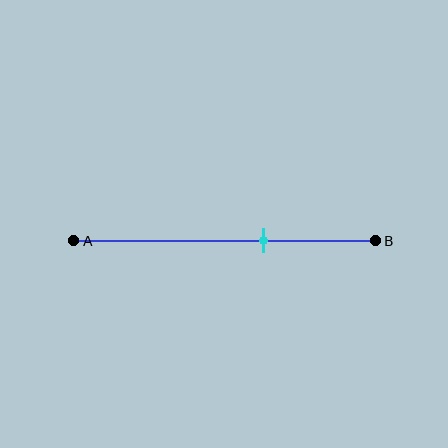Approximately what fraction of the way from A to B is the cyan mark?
The cyan mark is approximately 65% of the way from A to B.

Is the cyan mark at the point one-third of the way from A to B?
No, the mark is at about 65% from A, not at the 33% one-third point.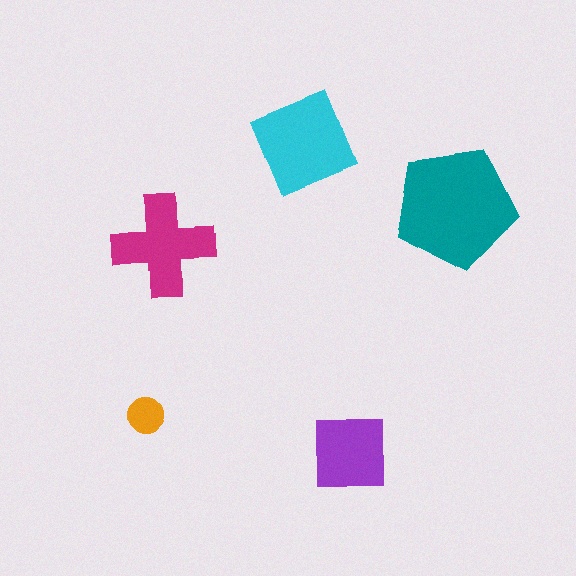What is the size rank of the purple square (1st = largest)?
4th.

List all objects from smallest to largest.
The orange circle, the purple square, the magenta cross, the cyan diamond, the teal pentagon.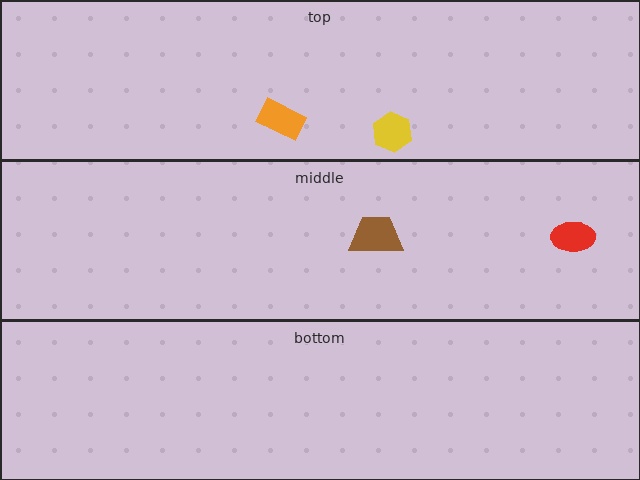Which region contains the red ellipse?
The middle region.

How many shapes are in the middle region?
2.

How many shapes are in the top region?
2.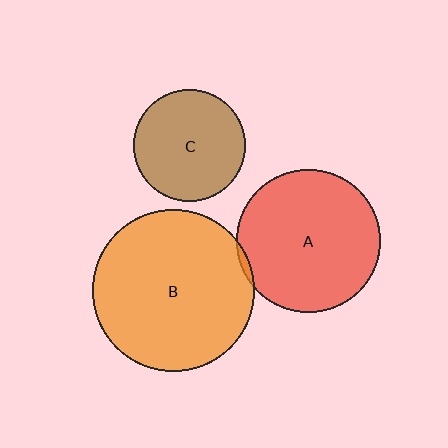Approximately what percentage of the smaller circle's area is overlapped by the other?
Approximately 5%.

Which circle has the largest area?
Circle B (orange).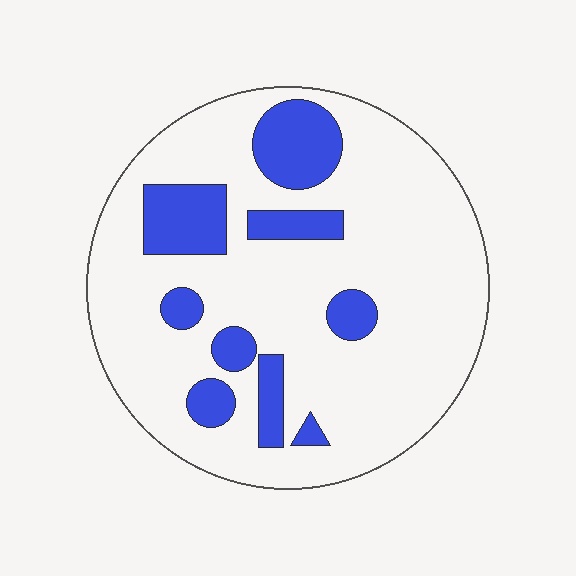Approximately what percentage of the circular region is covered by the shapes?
Approximately 20%.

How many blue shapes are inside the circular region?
9.